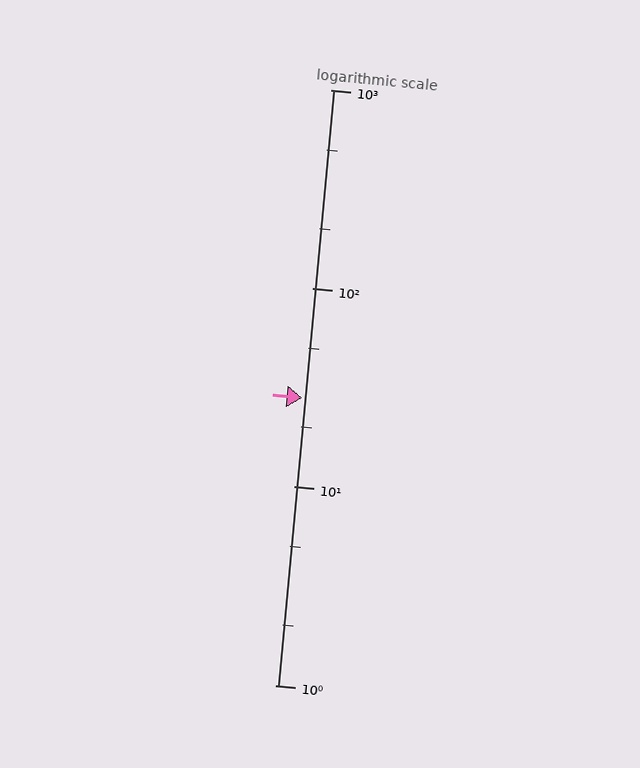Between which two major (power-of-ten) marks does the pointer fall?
The pointer is between 10 and 100.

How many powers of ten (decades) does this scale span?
The scale spans 3 decades, from 1 to 1000.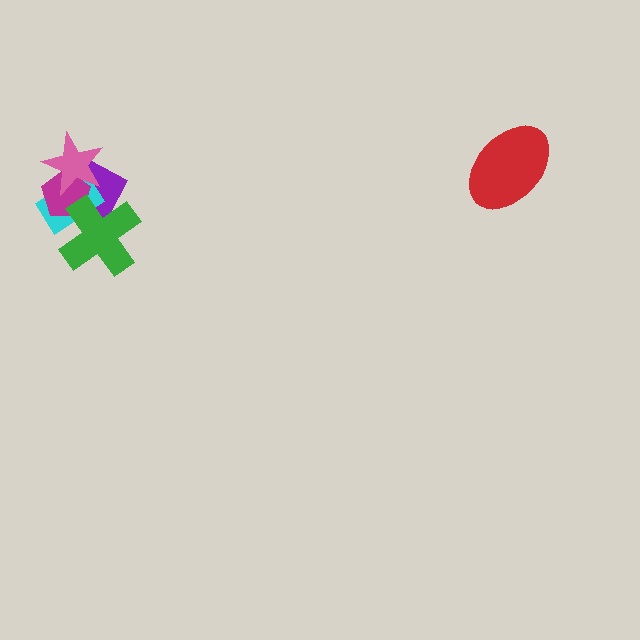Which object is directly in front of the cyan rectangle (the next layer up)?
The magenta pentagon is directly in front of the cyan rectangle.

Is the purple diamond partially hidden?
Yes, it is partially covered by another shape.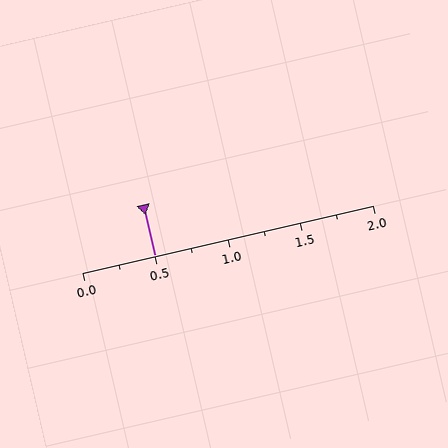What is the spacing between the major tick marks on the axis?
The major ticks are spaced 0.5 apart.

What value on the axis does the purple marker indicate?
The marker indicates approximately 0.5.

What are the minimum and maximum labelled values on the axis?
The axis runs from 0.0 to 2.0.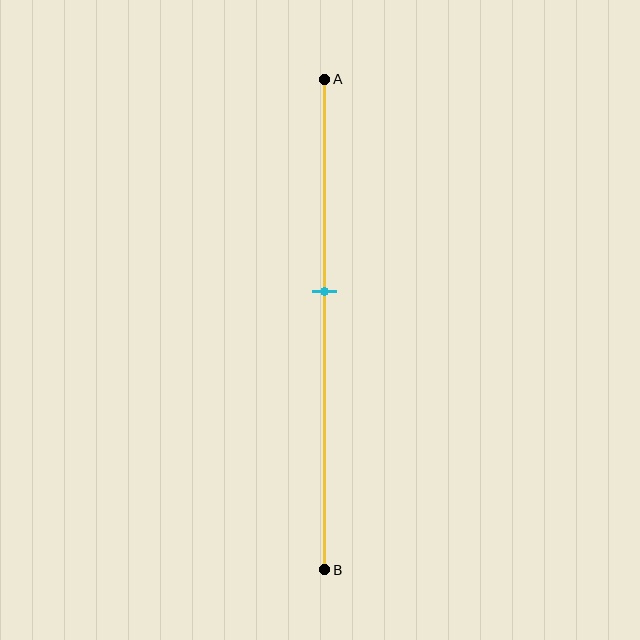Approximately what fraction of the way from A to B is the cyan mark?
The cyan mark is approximately 45% of the way from A to B.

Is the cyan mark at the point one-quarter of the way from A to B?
No, the mark is at about 45% from A, not at the 25% one-quarter point.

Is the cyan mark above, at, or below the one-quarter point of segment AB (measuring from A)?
The cyan mark is below the one-quarter point of segment AB.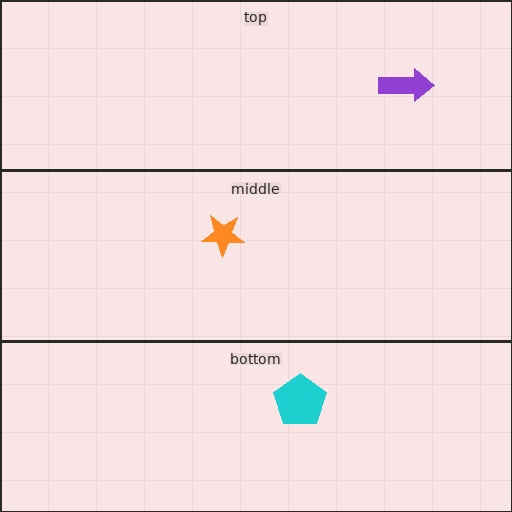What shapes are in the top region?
The purple arrow.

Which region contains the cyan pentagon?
The bottom region.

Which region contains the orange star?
The middle region.